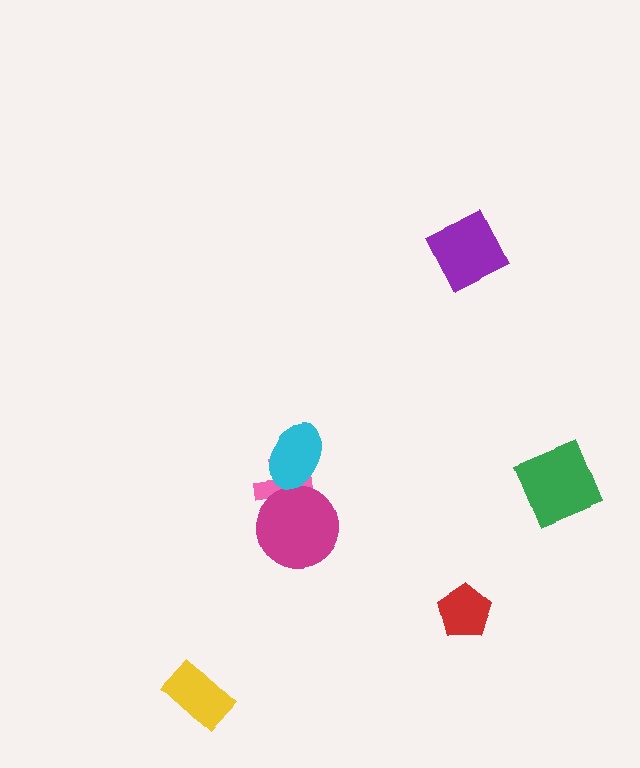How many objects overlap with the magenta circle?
1 object overlaps with the magenta circle.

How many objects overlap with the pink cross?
2 objects overlap with the pink cross.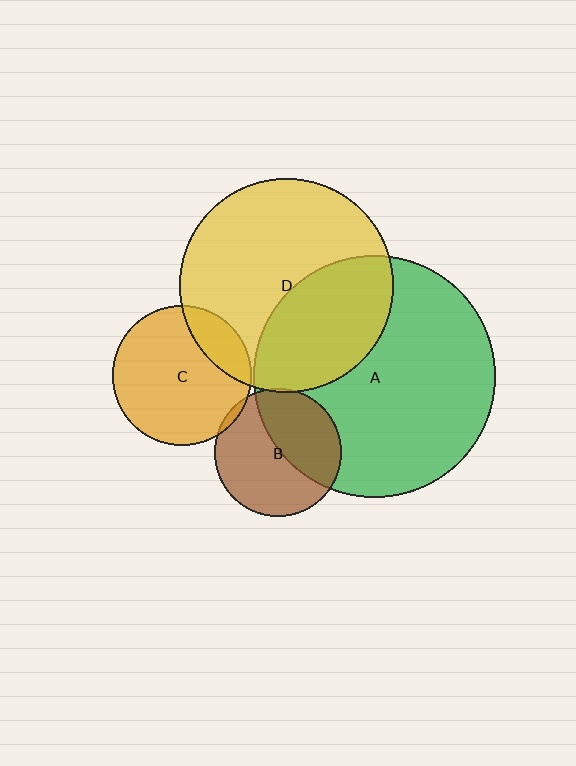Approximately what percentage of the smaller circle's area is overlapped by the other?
Approximately 5%.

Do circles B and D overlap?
Yes.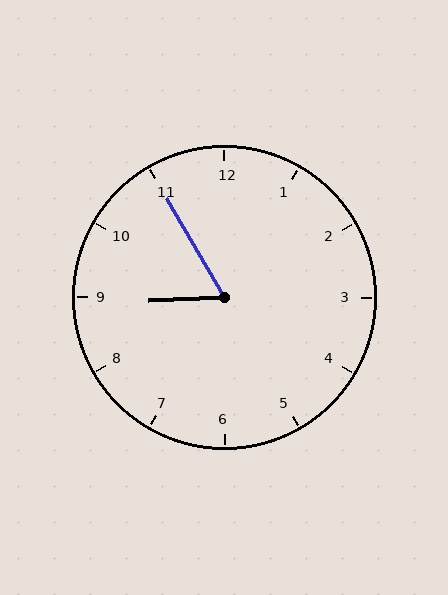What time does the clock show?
8:55.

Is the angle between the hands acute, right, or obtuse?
It is acute.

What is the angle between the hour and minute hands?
Approximately 62 degrees.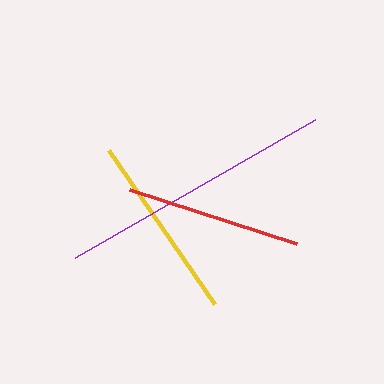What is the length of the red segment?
The red segment is approximately 176 pixels long.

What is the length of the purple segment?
The purple segment is approximately 277 pixels long.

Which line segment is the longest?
The purple line is the longest at approximately 277 pixels.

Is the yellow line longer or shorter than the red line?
The yellow line is longer than the red line.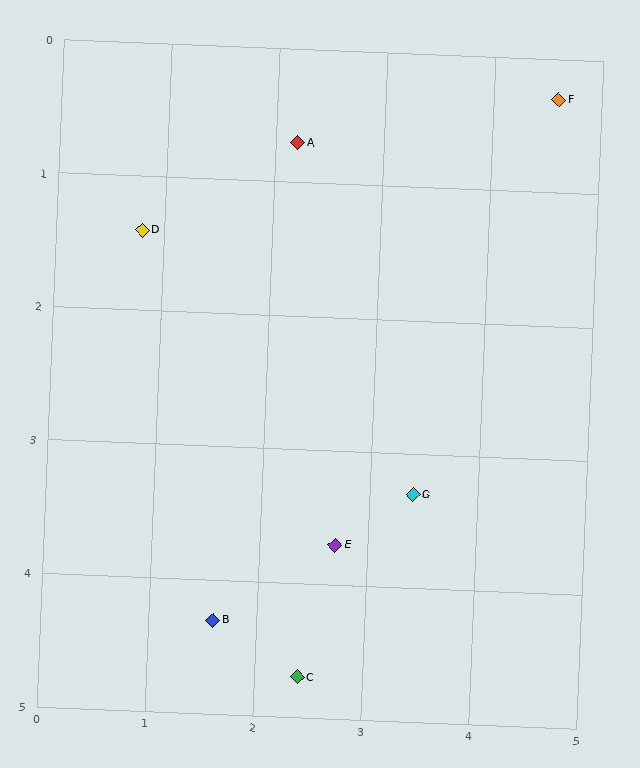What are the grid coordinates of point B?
Point B is at approximately (1.6, 4.3).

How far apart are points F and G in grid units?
Points F and G are about 3.2 grid units apart.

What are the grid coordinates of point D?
Point D is at approximately (0.8, 1.4).